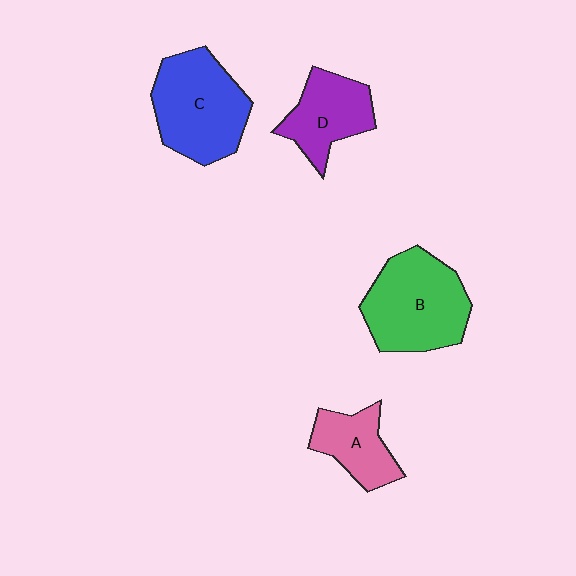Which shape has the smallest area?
Shape A (pink).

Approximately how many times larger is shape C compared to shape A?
Approximately 1.8 times.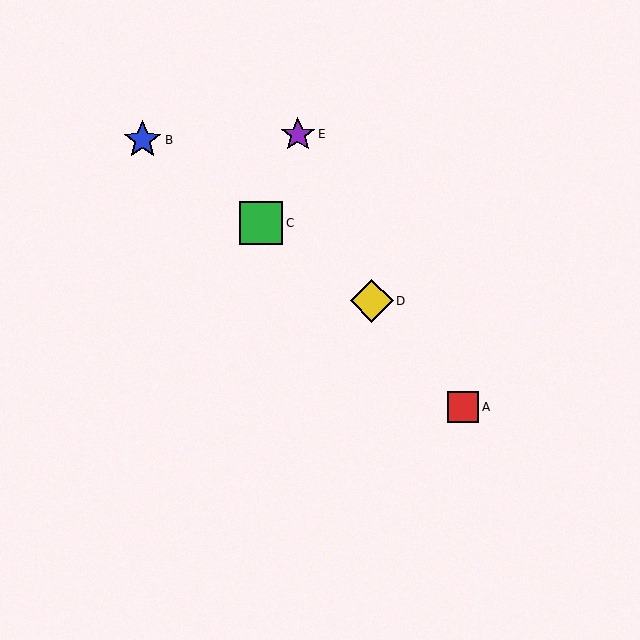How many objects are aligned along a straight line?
3 objects (B, C, D) are aligned along a straight line.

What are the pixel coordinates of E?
Object E is at (298, 134).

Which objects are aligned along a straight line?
Objects B, C, D are aligned along a straight line.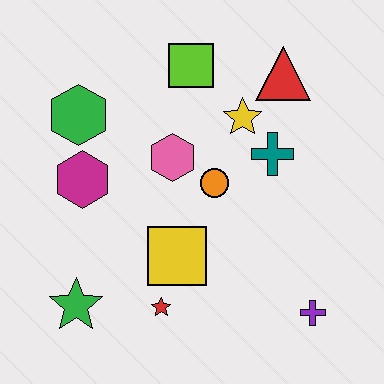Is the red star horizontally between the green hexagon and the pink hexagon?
Yes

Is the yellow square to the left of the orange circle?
Yes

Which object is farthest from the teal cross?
The green star is farthest from the teal cross.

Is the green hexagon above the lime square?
No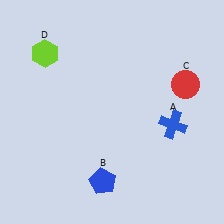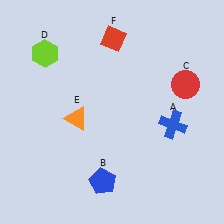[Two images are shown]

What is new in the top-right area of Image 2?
A red diamond (F) was added in the top-right area of Image 2.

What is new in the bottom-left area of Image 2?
An orange triangle (E) was added in the bottom-left area of Image 2.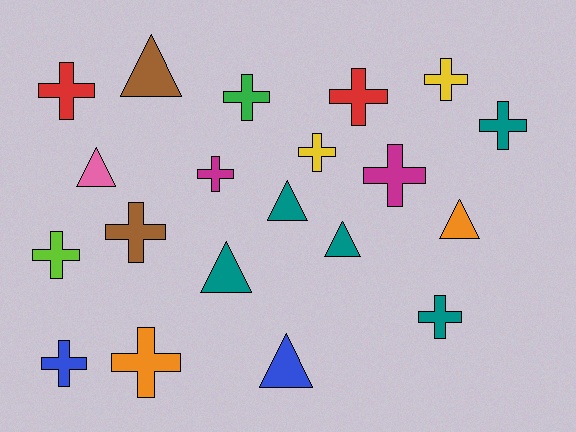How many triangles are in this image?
There are 7 triangles.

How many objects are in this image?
There are 20 objects.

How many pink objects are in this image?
There is 1 pink object.